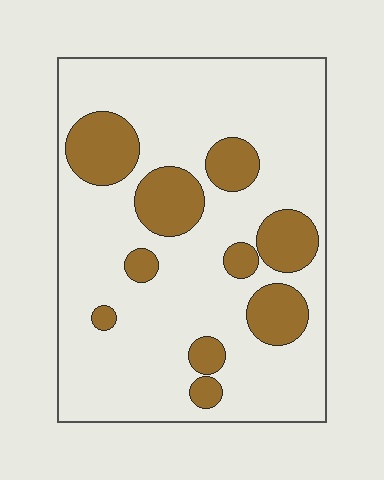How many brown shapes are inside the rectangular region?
10.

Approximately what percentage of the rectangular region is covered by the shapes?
Approximately 20%.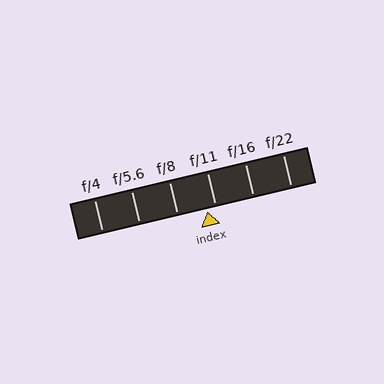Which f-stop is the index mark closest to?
The index mark is closest to f/11.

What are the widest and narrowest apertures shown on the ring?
The widest aperture shown is f/4 and the narrowest is f/22.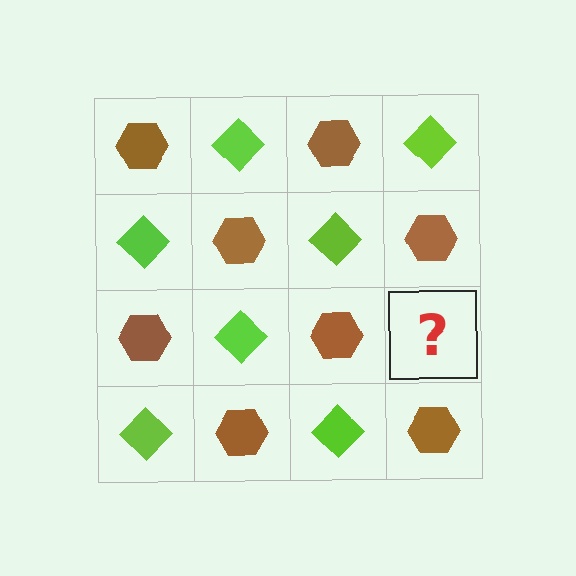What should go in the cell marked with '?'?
The missing cell should contain a lime diamond.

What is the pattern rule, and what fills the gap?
The rule is that it alternates brown hexagon and lime diamond in a checkerboard pattern. The gap should be filled with a lime diamond.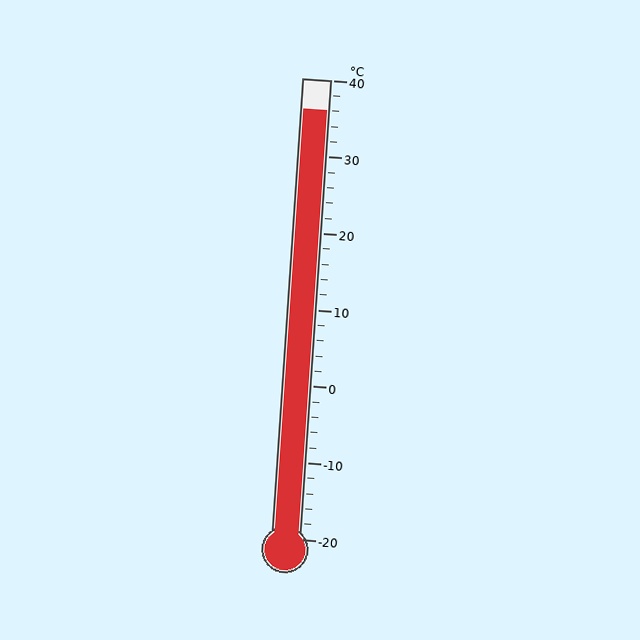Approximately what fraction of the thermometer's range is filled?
The thermometer is filled to approximately 95% of its range.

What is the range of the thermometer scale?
The thermometer scale ranges from -20°C to 40°C.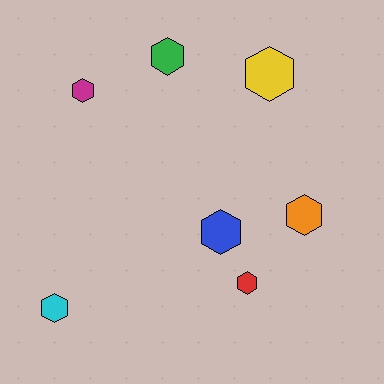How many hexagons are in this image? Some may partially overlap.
There are 7 hexagons.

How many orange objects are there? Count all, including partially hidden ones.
There is 1 orange object.